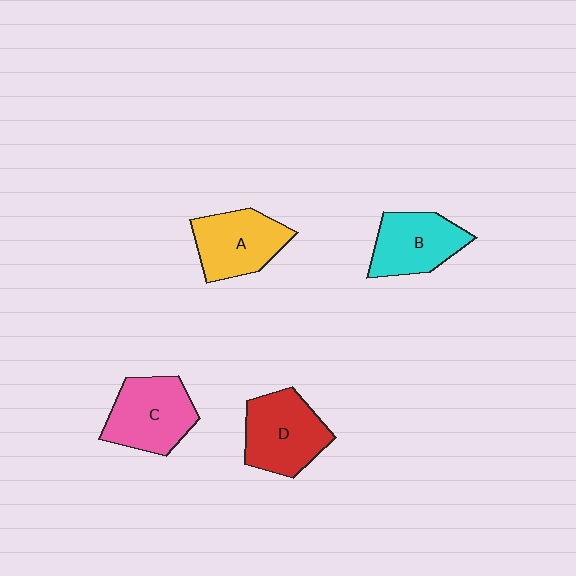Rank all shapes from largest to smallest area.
From largest to smallest: D (red), C (pink), A (yellow), B (cyan).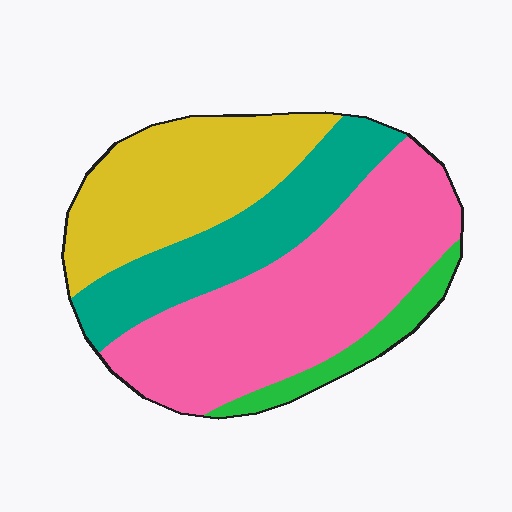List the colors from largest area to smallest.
From largest to smallest: pink, yellow, teal, green.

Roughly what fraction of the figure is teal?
Teal takes up about one fifth (1/5) of the figure.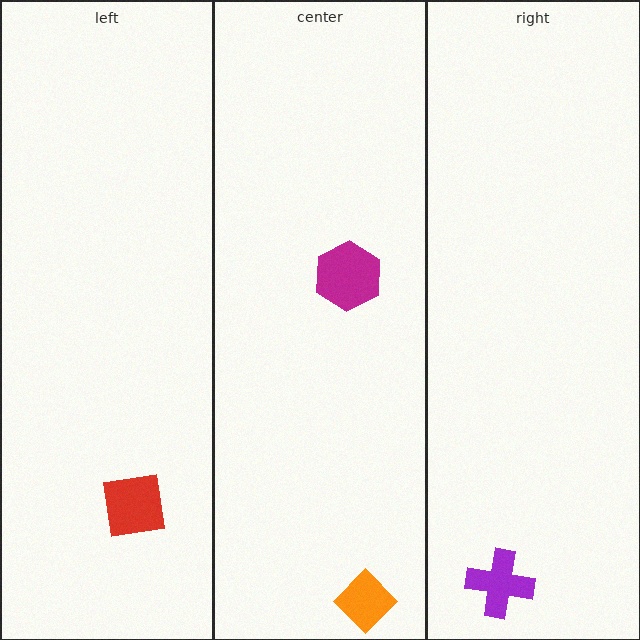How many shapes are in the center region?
2.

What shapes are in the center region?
The orange diamond, the magenta hexagon.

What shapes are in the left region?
The red square.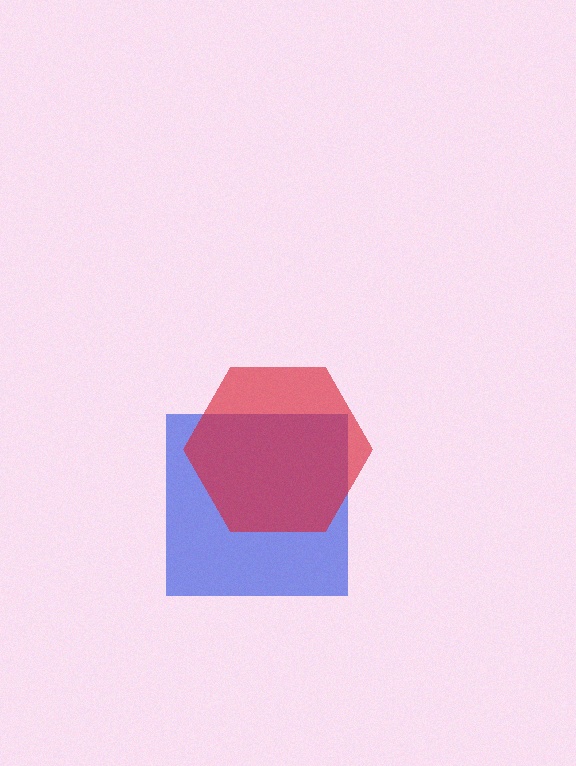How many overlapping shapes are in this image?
There are 2 overlapping shapes in the image.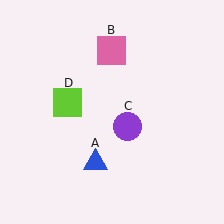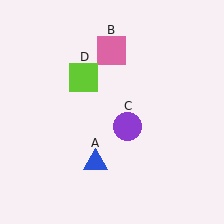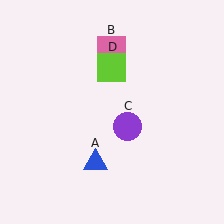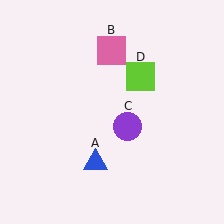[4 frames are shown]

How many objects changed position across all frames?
1 object changed position: lime square (object D).